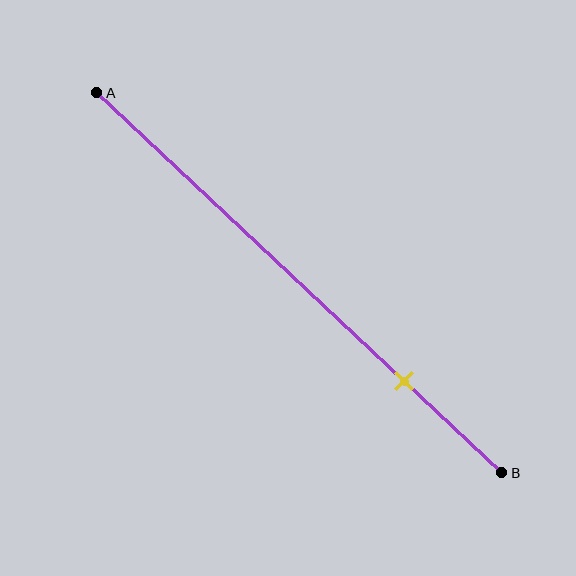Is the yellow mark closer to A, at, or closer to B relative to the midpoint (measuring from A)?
The yellow mark is closer to point B than the midpoint of segment AB.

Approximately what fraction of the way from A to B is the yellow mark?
The yellow mark is approximately 75% of the way from A to B.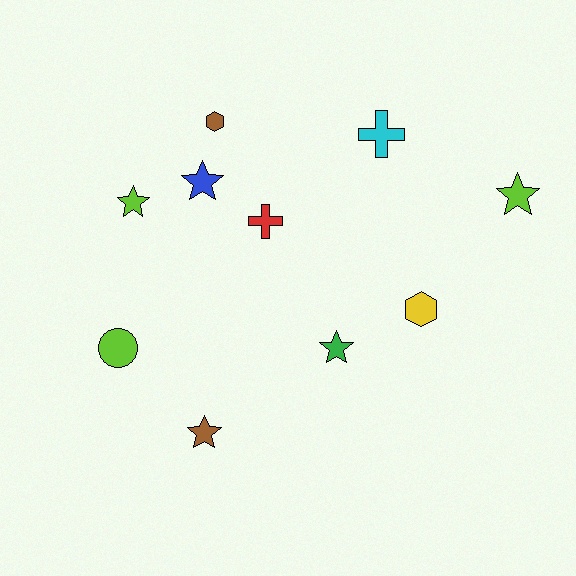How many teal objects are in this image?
There are no teal objects.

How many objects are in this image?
There are 10 objects.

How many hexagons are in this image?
There are 2 hexagons.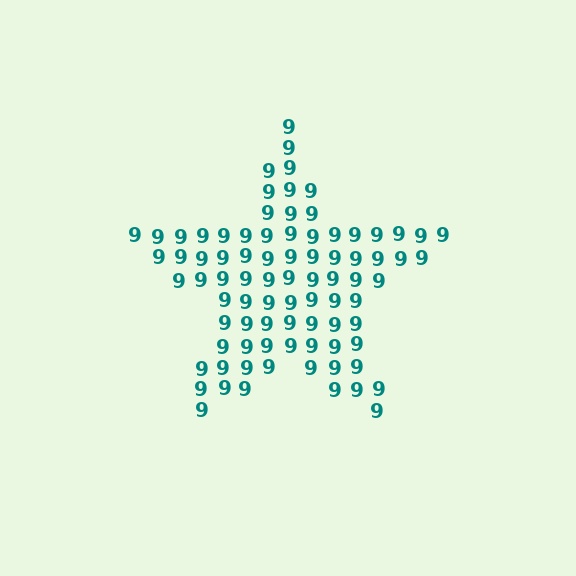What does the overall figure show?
The overall figure shows a star.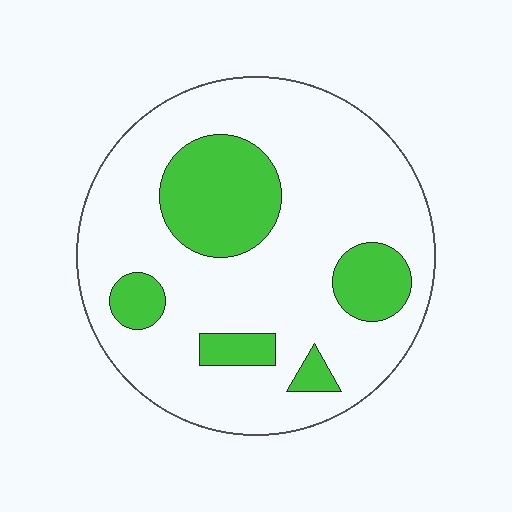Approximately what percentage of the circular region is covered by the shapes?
Approximately 25%.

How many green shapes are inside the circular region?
5.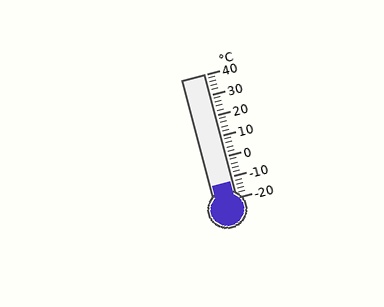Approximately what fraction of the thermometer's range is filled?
The thermometer is filled to approximately 15% of its range.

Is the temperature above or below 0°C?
The temperature is below 0°C.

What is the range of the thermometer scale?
The thermometer scale ranges from -20°C to 40°C.